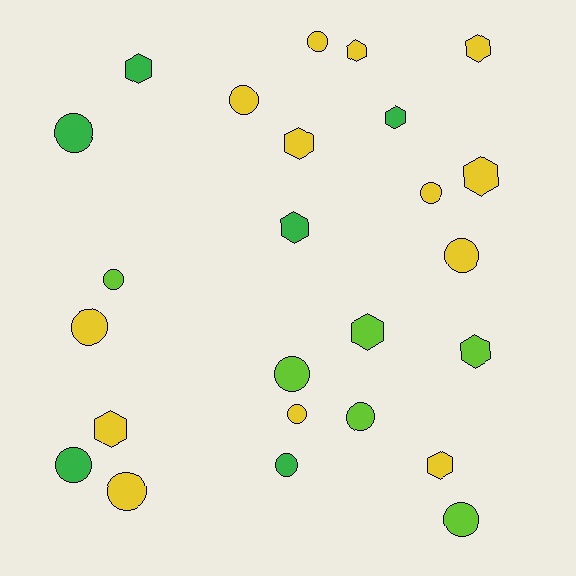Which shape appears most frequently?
Circle, with 14 objects.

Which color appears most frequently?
Yellow, with 13 objects.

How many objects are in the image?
There are 25 objects.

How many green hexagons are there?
There are 3 green hexagons.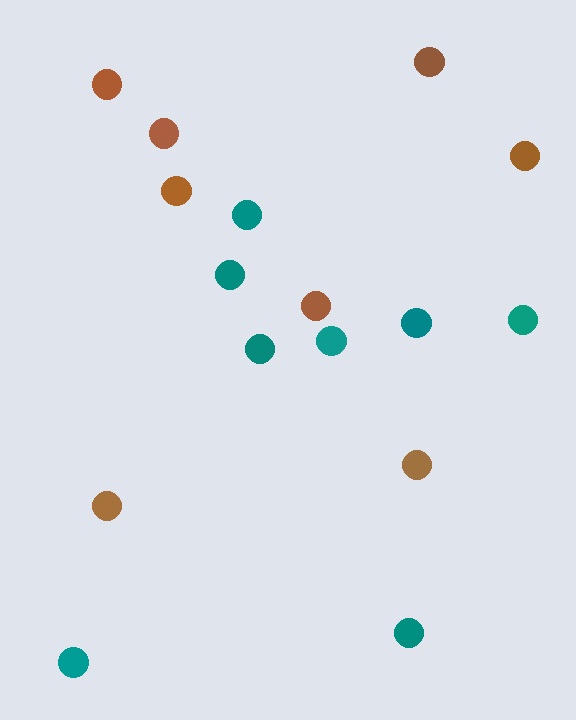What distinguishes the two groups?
There are 2 groups: one group of teal circles (8) and one group of brown circles (8).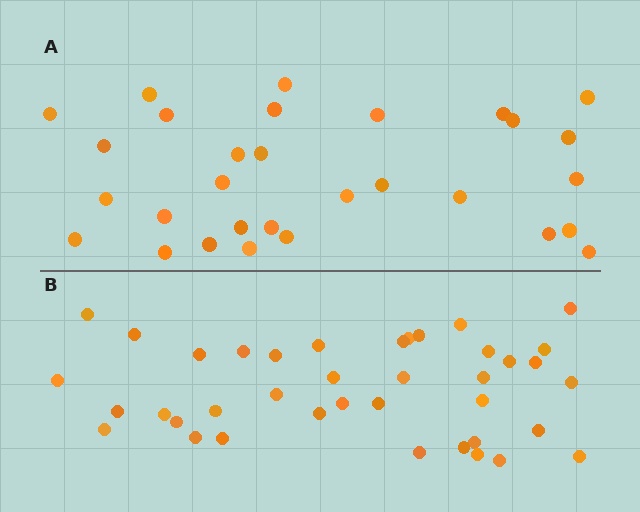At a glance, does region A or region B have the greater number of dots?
Region B (the bottom region) has more dots.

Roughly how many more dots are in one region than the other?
Region B has roughly 8 or so more dots than region A.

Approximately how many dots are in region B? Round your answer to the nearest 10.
About 40 dots. (The exact count is 39, which rounds to 40.)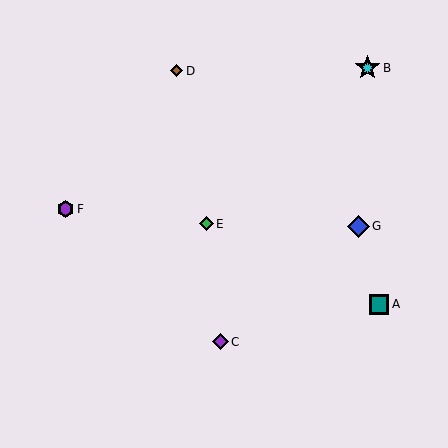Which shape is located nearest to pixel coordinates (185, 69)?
The brown diamond (labeled D) at (177, 71) is nearest to that location.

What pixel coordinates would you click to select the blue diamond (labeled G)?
Click at (358, 226) to select the blue diamond G.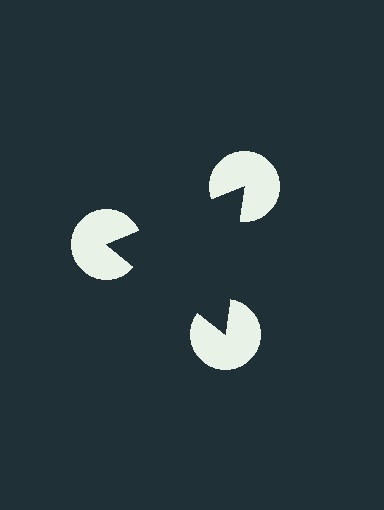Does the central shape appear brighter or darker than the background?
It typically appears slightly darker than the background, even though no actual brightness change is drawn.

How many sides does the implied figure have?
3 sides.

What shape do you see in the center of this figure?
An illusory triangle — its edges are inferred from the aligned wedge cuts in the pac-man discs, not physically drawn.